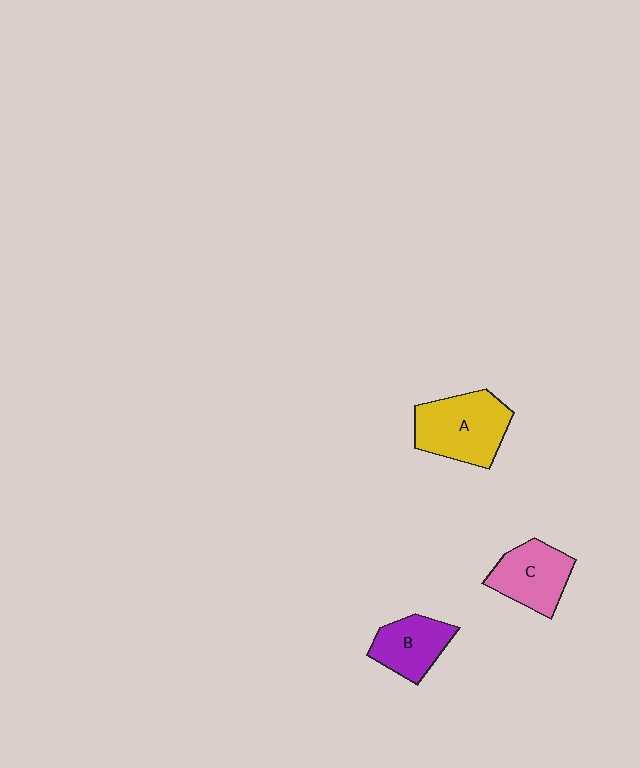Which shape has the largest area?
Shape A (yellow).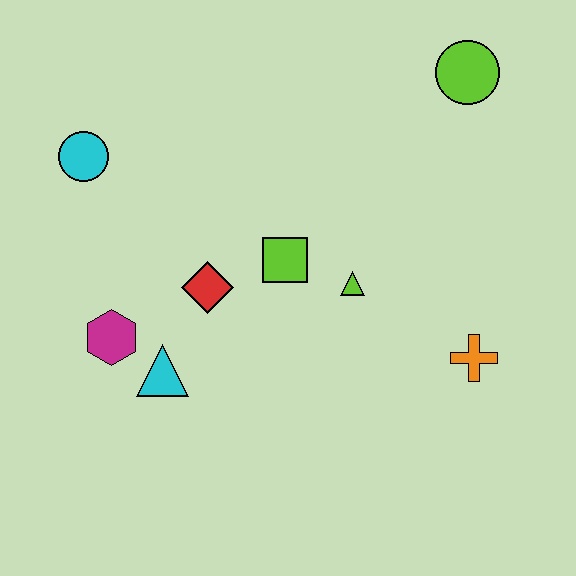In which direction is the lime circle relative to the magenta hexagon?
The lime circle is to the right of the magenta hexagon.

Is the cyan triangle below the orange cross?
Yes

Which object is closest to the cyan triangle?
The magenta hexagon is closest to the cyan triangle.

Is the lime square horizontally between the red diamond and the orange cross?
Yes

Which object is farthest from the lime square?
The lime circle is farthest from the lime square.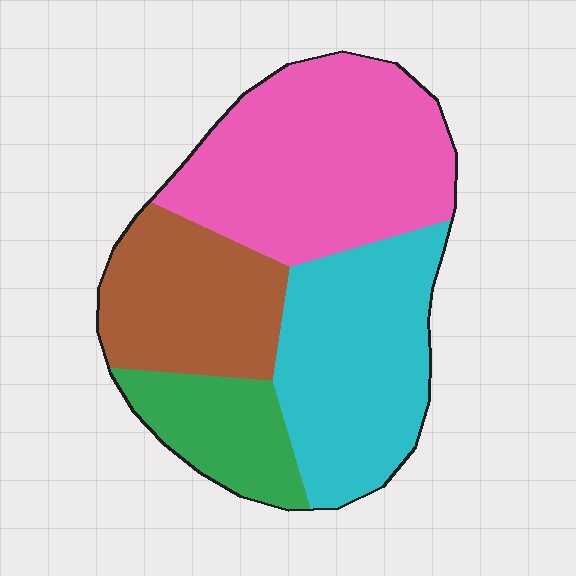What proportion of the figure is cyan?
Cyan covers about 30% of the figure.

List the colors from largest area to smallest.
From largest to smallest: pink, cyan, brown, green.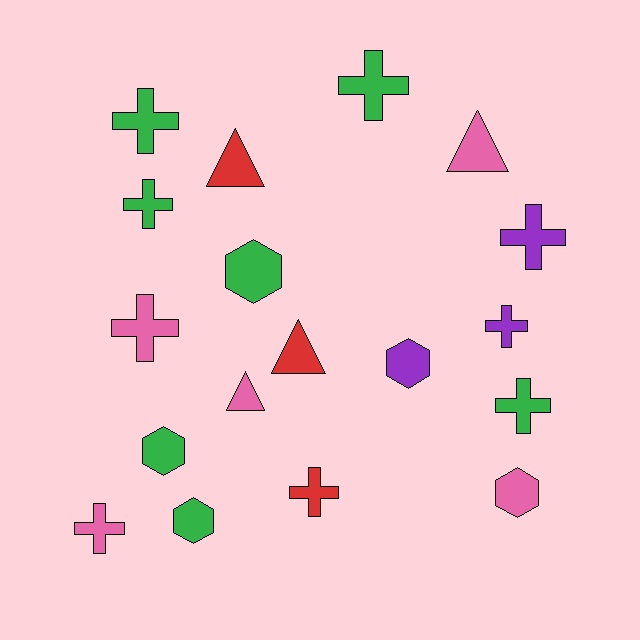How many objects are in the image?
There are 18 objects.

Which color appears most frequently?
Green, with 7 objects.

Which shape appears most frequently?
Cross, with 9 objects.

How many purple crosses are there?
There are 2 purple crosses.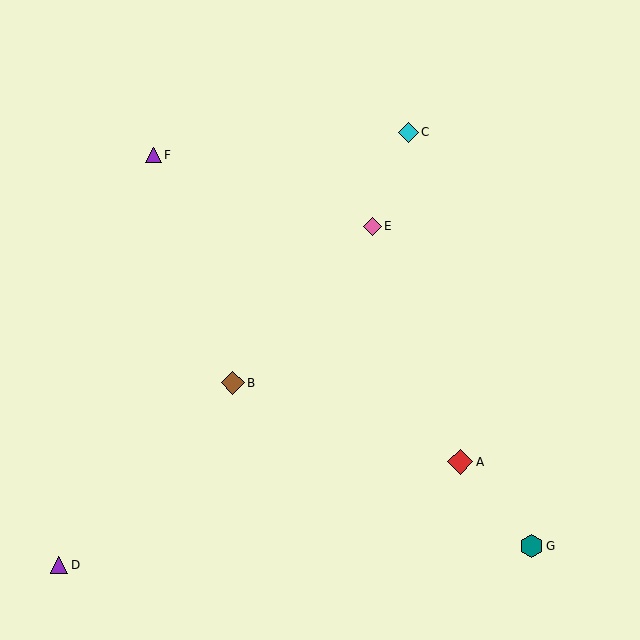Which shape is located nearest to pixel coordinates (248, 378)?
The brown diamond (labeled B) at (233, 383) is nearest to that location.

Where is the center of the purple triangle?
The center of the purple triangle is at (59, 565).